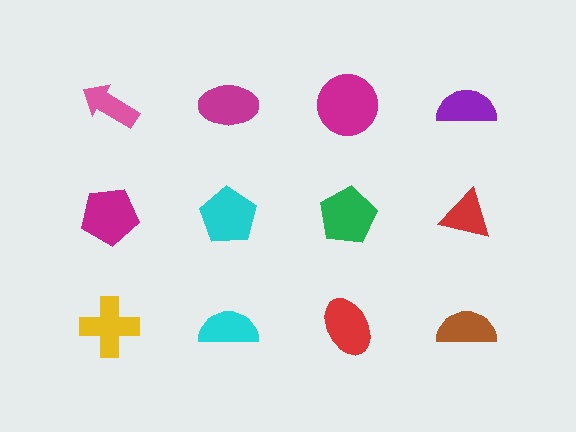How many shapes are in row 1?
4 shapes.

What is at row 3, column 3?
A red ellipse.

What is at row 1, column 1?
A pink arrow.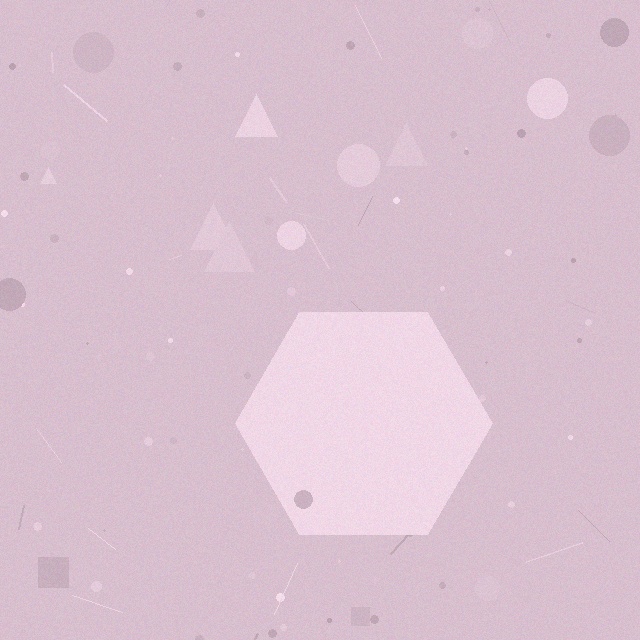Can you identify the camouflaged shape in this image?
The camouflaged shape is a hexagon.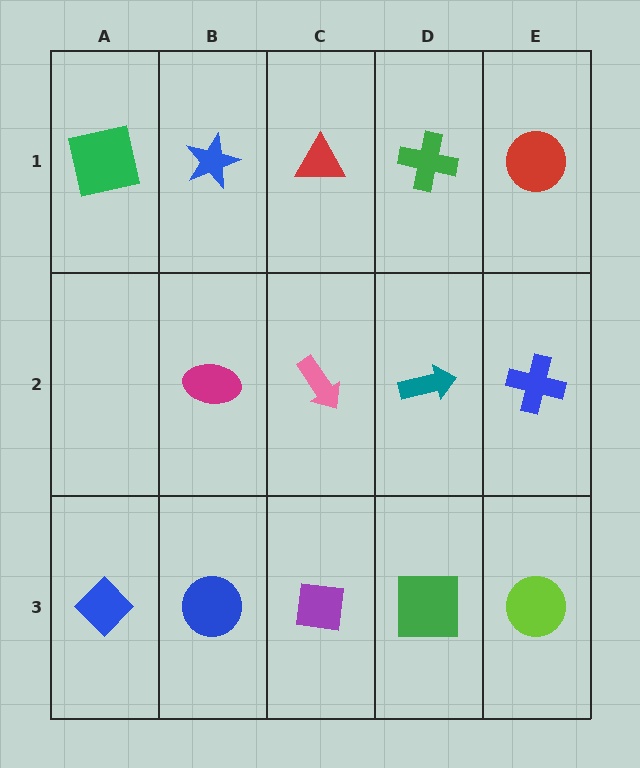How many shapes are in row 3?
5 shapes.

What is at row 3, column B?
A blue circle.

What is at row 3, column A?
A blue diamond.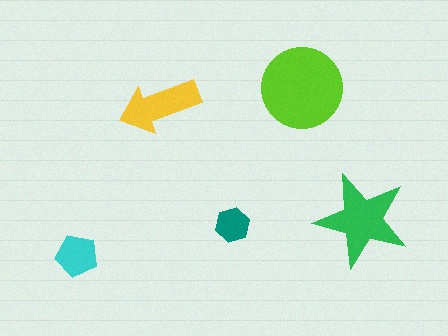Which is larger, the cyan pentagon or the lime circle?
The lime circle.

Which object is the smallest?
The teal hexagon.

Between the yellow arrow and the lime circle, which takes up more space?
The lime circle.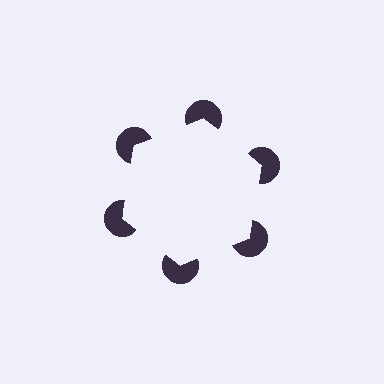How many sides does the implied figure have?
6 sides.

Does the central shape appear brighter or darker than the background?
It typically appears slightly brighter than the background, even though no actual brightness change is drawn.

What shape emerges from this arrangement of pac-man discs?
An illusory hexagon — its edges are inferred from the aligned wedge cuts in the pac-man discs, not physically drawn.